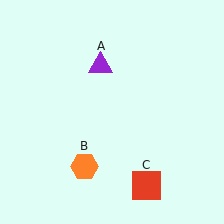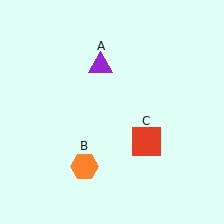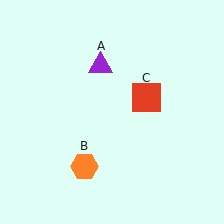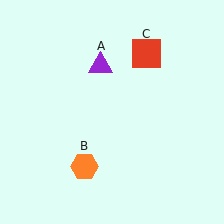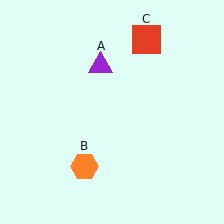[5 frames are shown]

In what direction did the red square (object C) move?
The red square (object C) moved up.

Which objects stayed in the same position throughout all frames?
Purple triangle (object A) and orange hexagon (object B) remained stationary.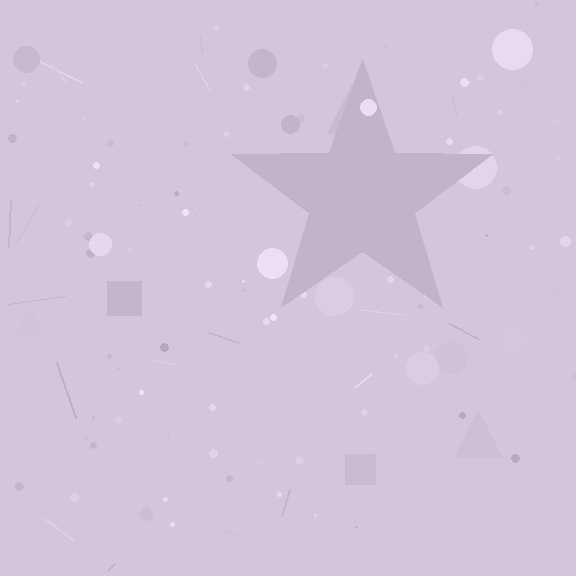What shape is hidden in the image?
A star is hidden in the image.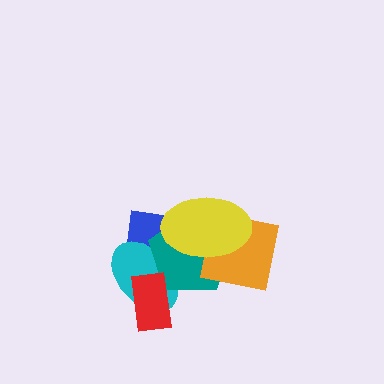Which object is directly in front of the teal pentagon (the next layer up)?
The orange square is directly in front of the teal pentagon.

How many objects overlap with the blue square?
3 objects overlap with the blue square.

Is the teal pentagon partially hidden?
Yes, it is partially covered by another shape.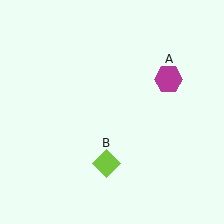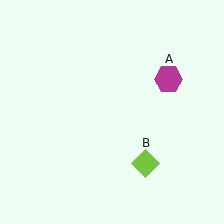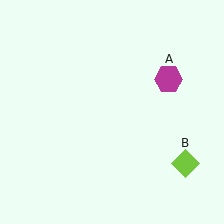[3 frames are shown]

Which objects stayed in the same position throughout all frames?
Magenta hexagon (object A) remained stationary.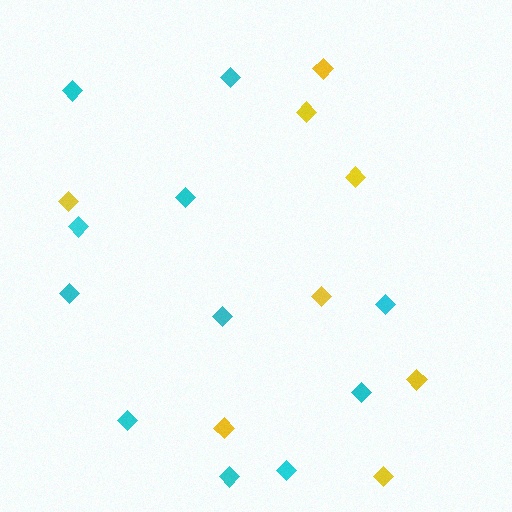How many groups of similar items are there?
There are 2 groups: one group of yellow diamonds (8) and one group of cyan diamonds (11).